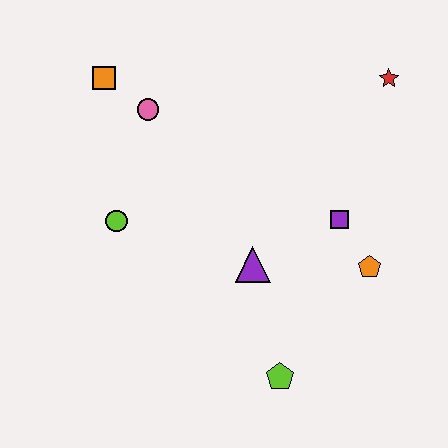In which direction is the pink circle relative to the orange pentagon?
The pink circle is to the left of the orange pentagon.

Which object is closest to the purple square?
The orange pentagon is closest to the purple square.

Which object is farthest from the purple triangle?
The orange square is farthest from the purple triangle.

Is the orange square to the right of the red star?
No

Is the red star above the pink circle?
Yes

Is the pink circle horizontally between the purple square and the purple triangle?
No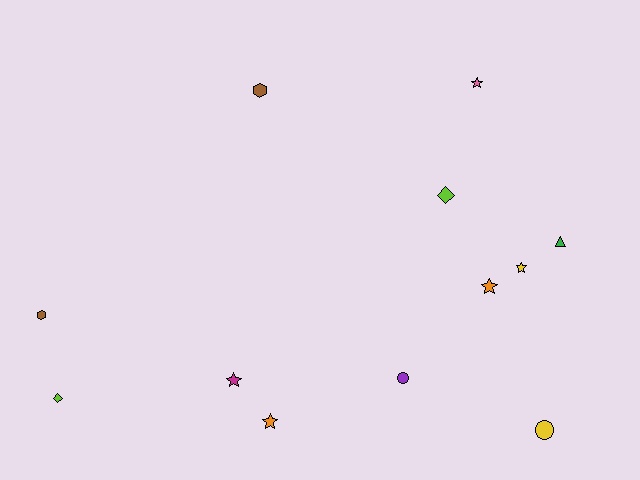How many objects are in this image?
There are 12 objects.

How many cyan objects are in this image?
There are no cyan objects.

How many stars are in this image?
There are 5 stars.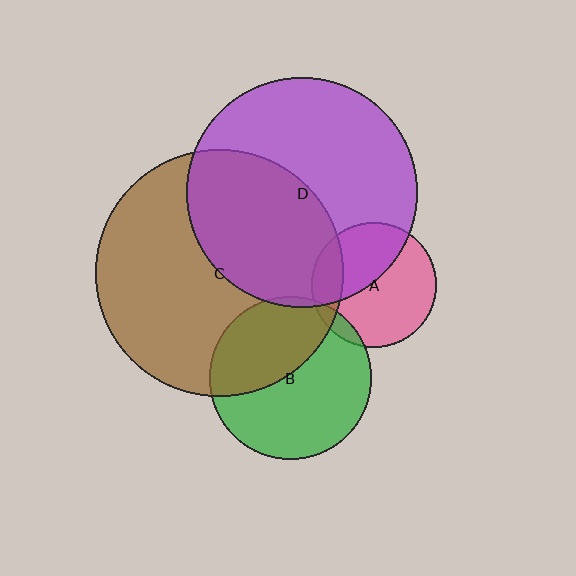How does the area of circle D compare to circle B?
Approximately 2.0 times.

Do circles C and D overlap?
Yes.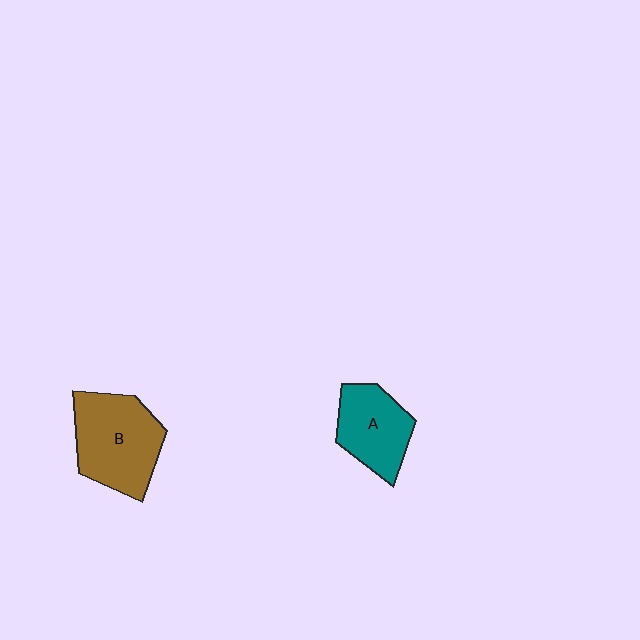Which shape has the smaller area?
Shape A (teal).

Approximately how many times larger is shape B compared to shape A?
Approximately 1.4 times.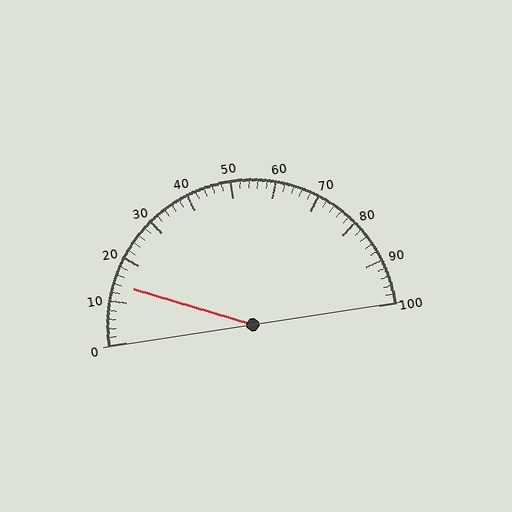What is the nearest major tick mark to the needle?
The nearest major tick mark is 10.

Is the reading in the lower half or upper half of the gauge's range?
The reading is in the lower half of the range (0 to 100).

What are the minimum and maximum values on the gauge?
The gauge ranges from 0 to 100.